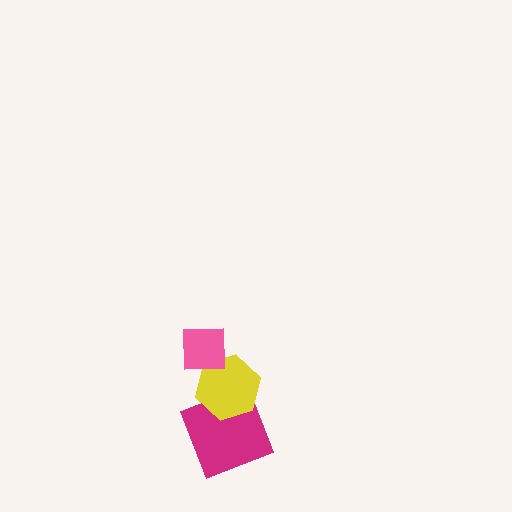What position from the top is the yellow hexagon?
The yellow hexagon is 2nd from the top.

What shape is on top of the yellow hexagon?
The pink square is on top of the yellow hexagon.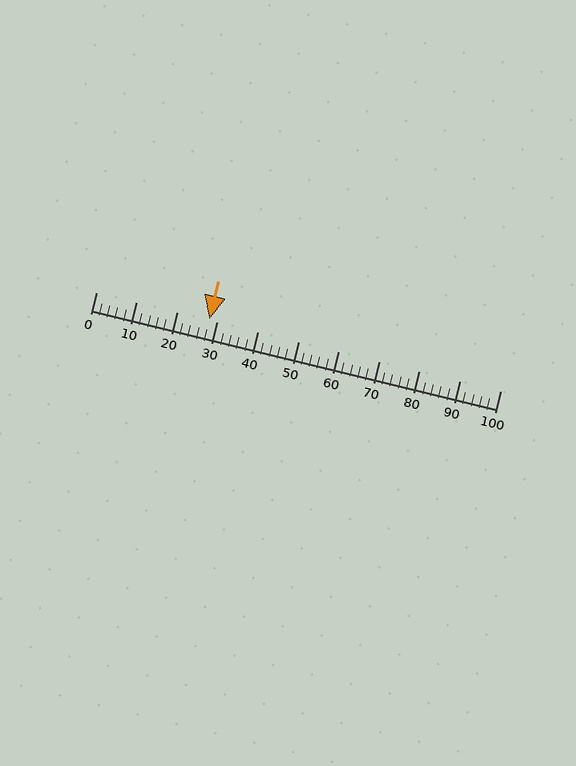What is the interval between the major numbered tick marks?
The major tick marks are spaced 10 units apart.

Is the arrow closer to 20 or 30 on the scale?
The arrow is closer to 30.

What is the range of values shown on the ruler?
The ruler shows values from 0 to 100.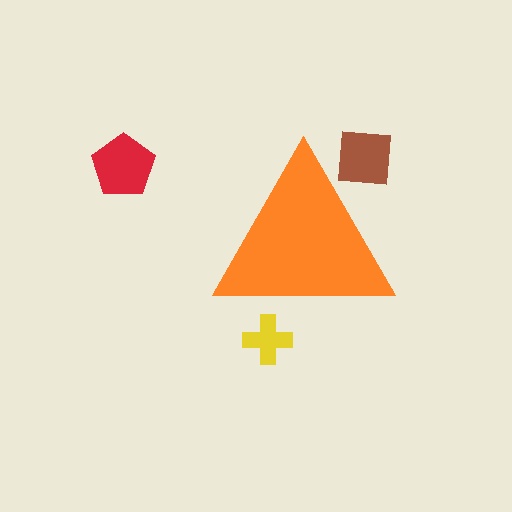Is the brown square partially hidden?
Yes, the brown square is partially hidden behind the orange triangle.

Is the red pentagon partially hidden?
No, the red pentagon is fully visible.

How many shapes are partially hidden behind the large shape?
2 shapes are partially hidden.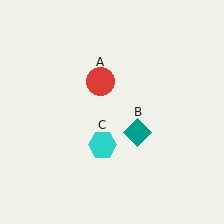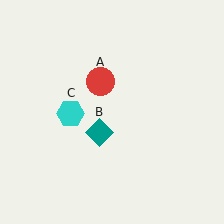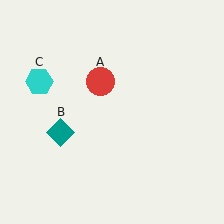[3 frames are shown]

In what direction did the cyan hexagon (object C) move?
The cyan hexagon (object C) moved up and to the left.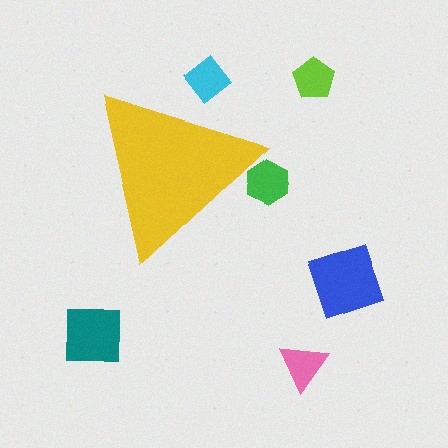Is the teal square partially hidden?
No, the teal square is fully visible.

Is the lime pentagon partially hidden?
No, the lime pentagon is fully visible.